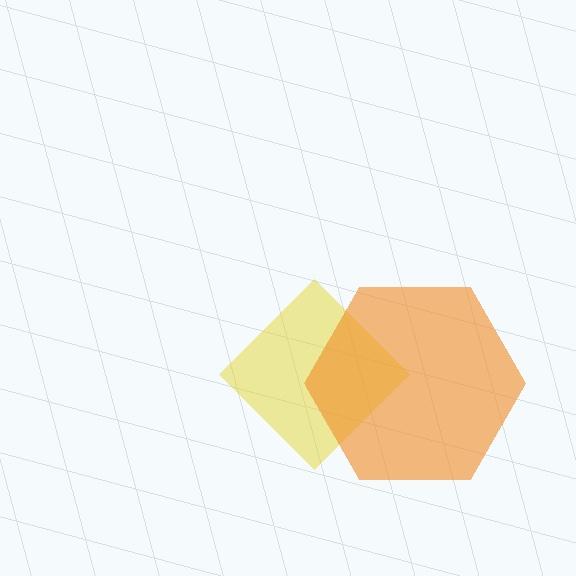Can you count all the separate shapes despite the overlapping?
Yes, there are 2 separate shapes.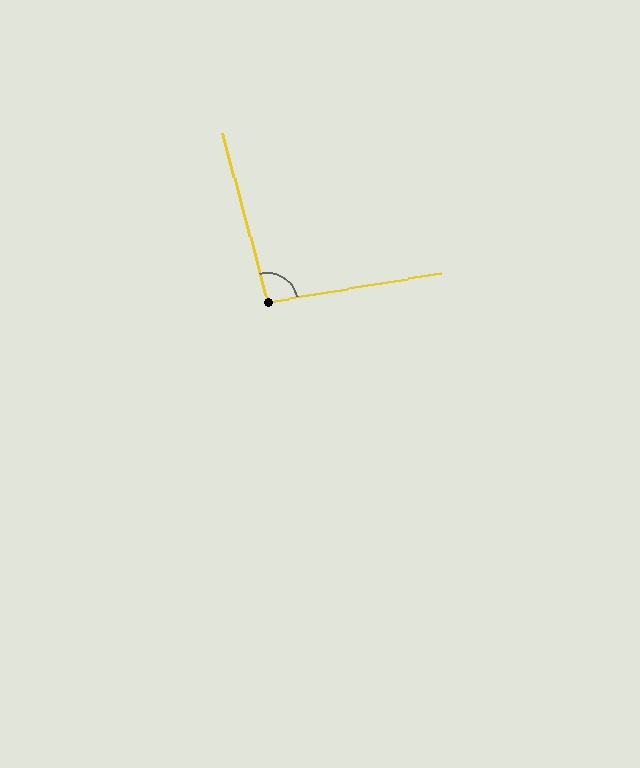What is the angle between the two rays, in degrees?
Approximately 95 degrees.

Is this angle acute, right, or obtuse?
It is obtuse.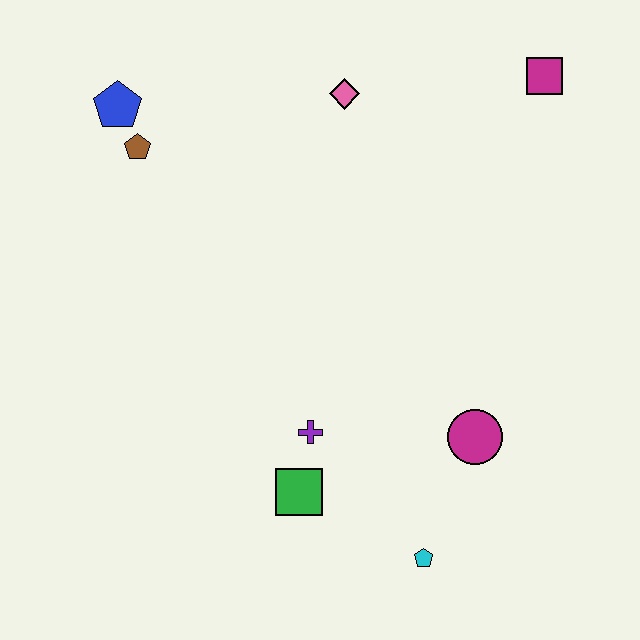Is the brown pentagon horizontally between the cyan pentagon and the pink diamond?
No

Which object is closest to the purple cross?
The green square is closest to the purple cross.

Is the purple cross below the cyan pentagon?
No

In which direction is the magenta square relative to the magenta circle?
The magenta square is above the magenta circle.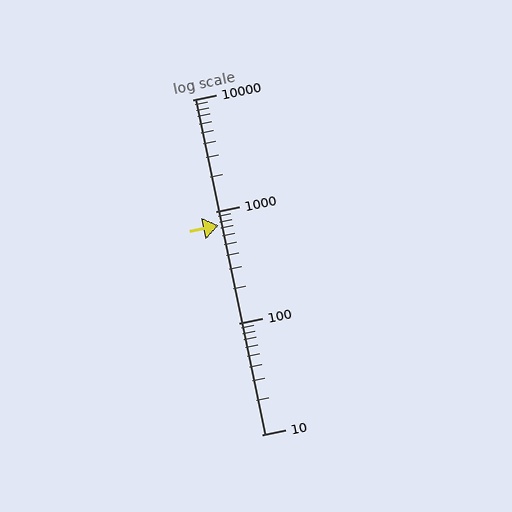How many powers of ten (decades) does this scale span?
The scale spans 3 decades, from 10 to 10000.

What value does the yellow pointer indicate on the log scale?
The pointer indicates approximately 750.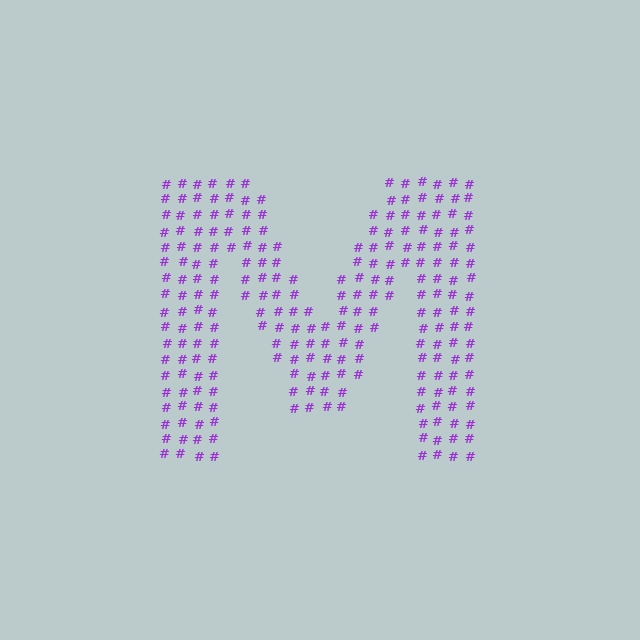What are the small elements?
The small elements are hash symbols.